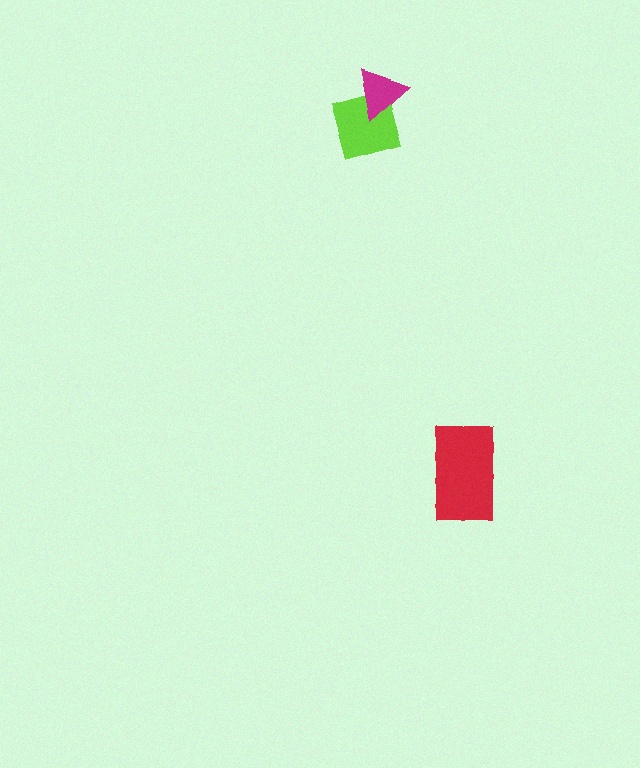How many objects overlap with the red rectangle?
0 objects overlap with the red rectangle.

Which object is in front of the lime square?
The magenta triangle is in front of the lime square.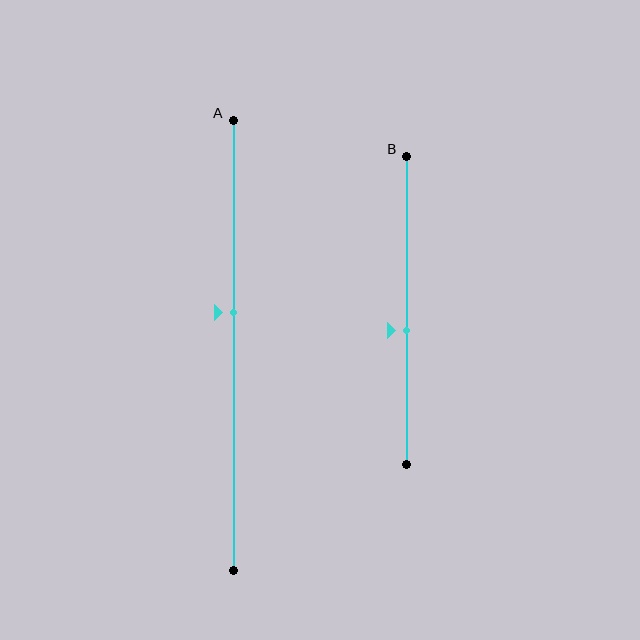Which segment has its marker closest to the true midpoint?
Segment B has its marker closest to the true midpoint.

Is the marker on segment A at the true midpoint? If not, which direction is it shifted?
No, the marker on segment A is shifted upward by about 7% of the segment length.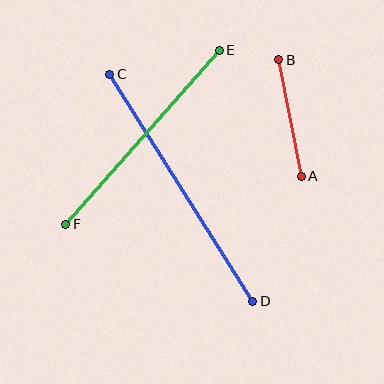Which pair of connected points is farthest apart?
Points C and D are farthest apart.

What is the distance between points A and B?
The distance is approximately 118 pixels.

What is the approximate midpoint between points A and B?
The midpoint is at approximately (290, 118) pixels.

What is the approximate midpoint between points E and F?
The midpoint is at approximately (143, 137) pixels.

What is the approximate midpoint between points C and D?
The midpoint is at approximately (181, 188) pixels.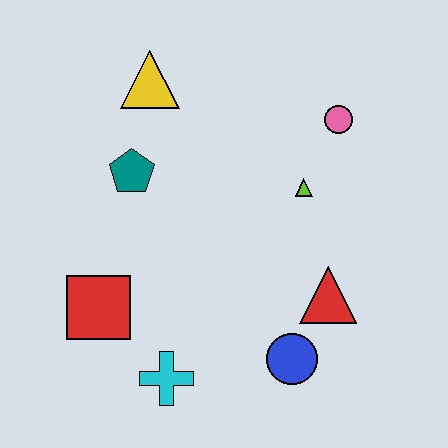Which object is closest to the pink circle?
The lime triangle is closest to the pink circle.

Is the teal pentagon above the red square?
Yes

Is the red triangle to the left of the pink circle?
Yes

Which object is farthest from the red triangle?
The yellow triangle is farthest from the red triangle.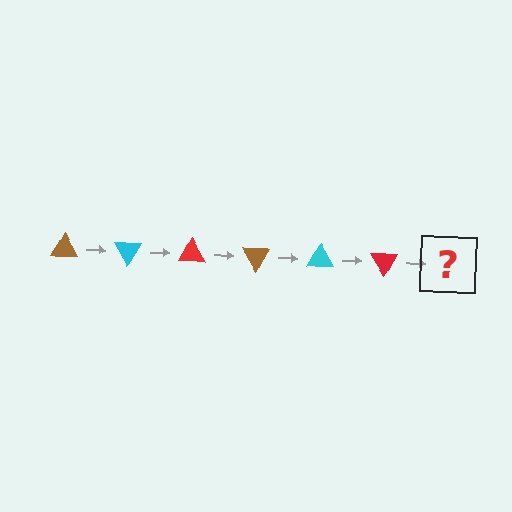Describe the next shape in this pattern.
It should be a brown triangle, rotated 360 degrees from the start.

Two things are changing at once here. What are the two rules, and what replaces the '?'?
The two rules are that it rotates 60 degrees each step and the color cycles through brown, cyan, and red. The '?' should be a brown triangle, rotated 360 degrees from the start.